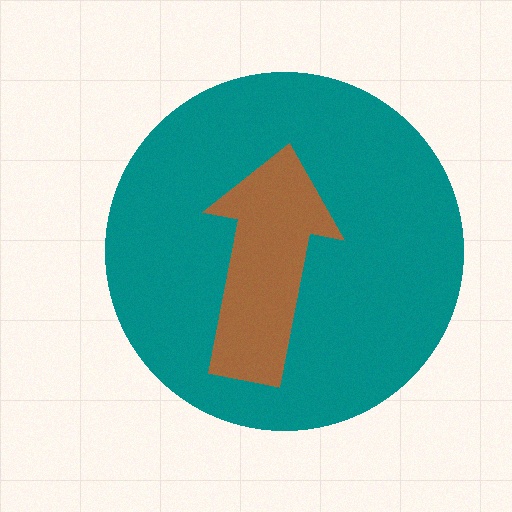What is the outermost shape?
The teal circle.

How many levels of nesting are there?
2.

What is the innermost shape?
The brown arrow.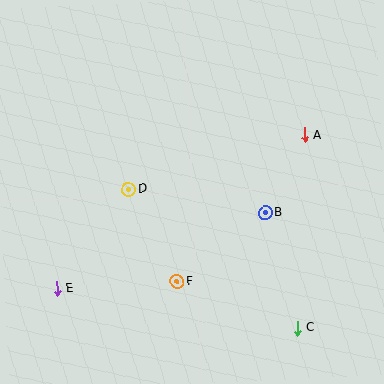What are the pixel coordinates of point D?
Point D is at (129, 189).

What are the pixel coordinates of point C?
Point C is at (297, 328).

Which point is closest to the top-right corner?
Point A is closest to the top-right corner.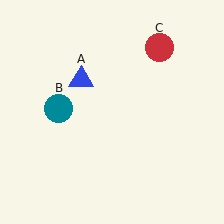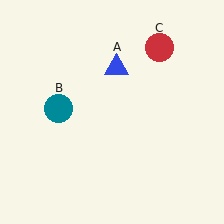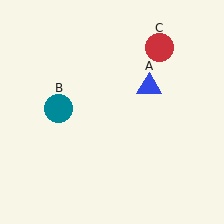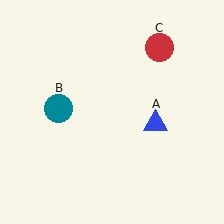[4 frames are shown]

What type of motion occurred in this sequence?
The blue triangle (object A) rotated clockwise around the center of the scene.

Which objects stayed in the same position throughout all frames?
Teal circle (object B) and red circle (object C) remained stationary.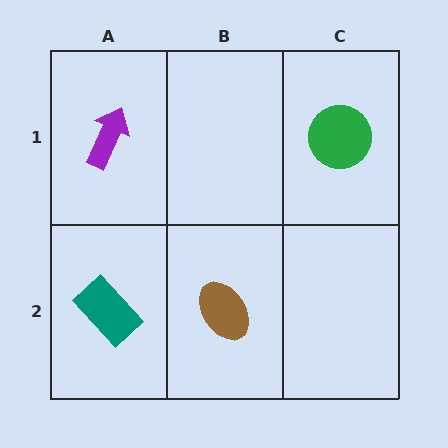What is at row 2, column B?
A brown ellipse.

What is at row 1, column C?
A green circle.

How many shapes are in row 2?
2 shapes.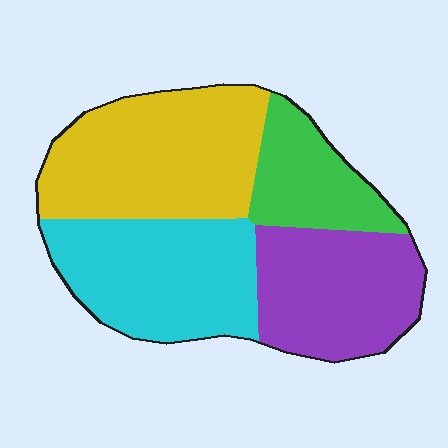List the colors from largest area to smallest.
From largest to smallest: yellow, cyan, purple, green.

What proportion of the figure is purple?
Purple covers about 25% of the figure.